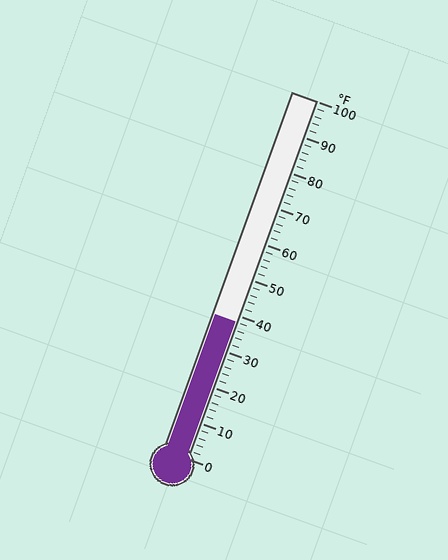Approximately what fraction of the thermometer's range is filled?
The thermometer is filled to approximately 40% of its range.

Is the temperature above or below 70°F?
The temperature is below 70°F.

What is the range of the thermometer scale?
The thermometer scale ranges from 0°F to 100°F.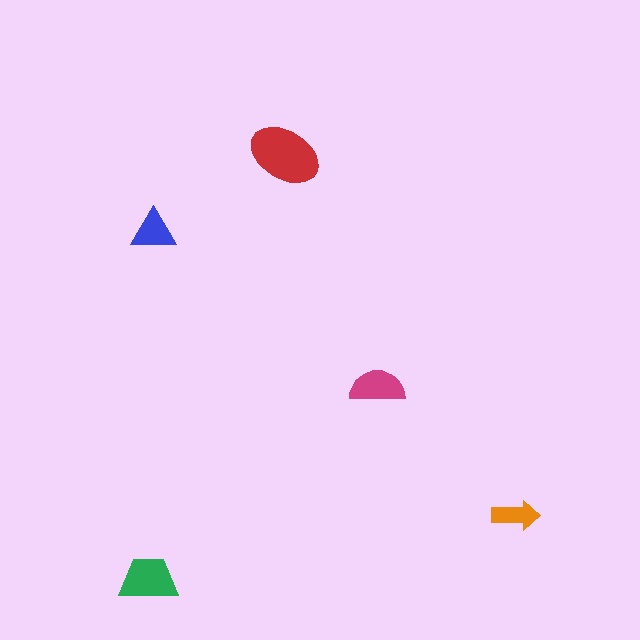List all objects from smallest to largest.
The orange arrow, the blue triangle, the magenta semicircle, the green trapezoid, the red ellipse.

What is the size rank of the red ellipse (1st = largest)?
1st.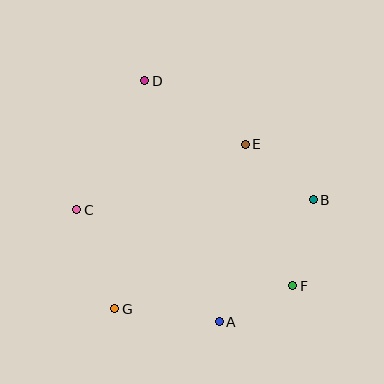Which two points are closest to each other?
Points A and F are closest to each other.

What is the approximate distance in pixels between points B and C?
The distance between B and C is approximately 237 pixels.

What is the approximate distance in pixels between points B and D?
The distance between B and D is approximately 206 pixels.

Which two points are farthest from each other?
Points D and F are farthest from each other.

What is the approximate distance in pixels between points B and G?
The distance between B and G is approximately 226 pixels.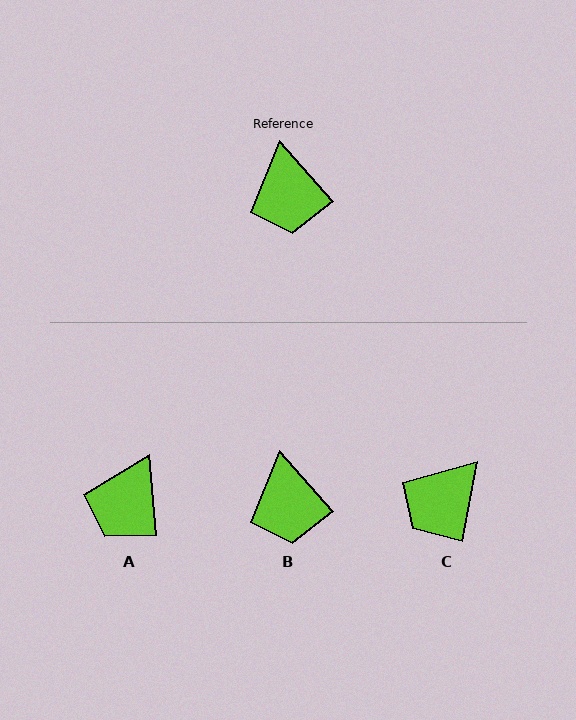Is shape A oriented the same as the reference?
No, it is off by about 37 degrees.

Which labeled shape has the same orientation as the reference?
B.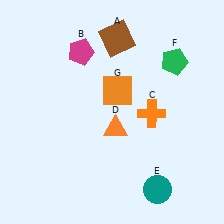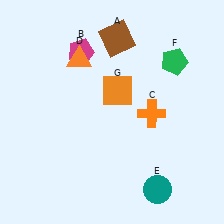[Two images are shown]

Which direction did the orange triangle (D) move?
The orange triangle (D) moved up.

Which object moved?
The orange triangle (D) moved up.